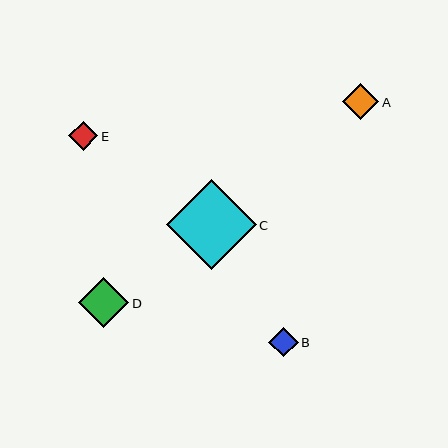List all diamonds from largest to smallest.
From largest to smallest: C, D, A, B, E.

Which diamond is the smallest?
Diamond E is the smallest with a size of approximately 29 pixels.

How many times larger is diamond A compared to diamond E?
Diamond A is approximately 1.3 times the size of diamond E.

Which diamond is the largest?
Diamond C is the largest with a size of approximately 90 pixels.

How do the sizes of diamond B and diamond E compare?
Diamond B and diamond E are approximately the same size.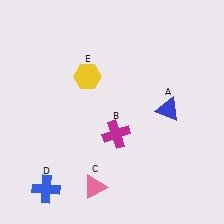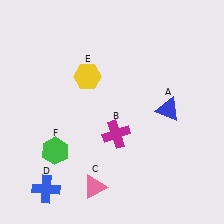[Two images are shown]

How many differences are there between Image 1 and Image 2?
There is 1 difference between the two images.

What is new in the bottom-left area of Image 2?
A green hexagon (F) was added in the bottom-left area of Image 2.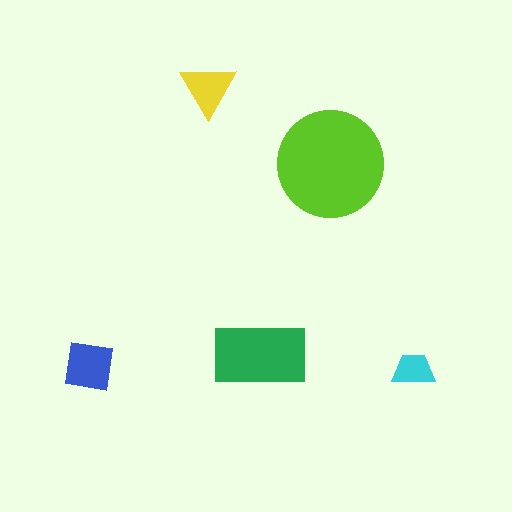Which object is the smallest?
The cyan trapezoid.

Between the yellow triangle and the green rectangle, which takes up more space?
The green rectangle.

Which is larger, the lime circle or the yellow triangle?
The lime circle.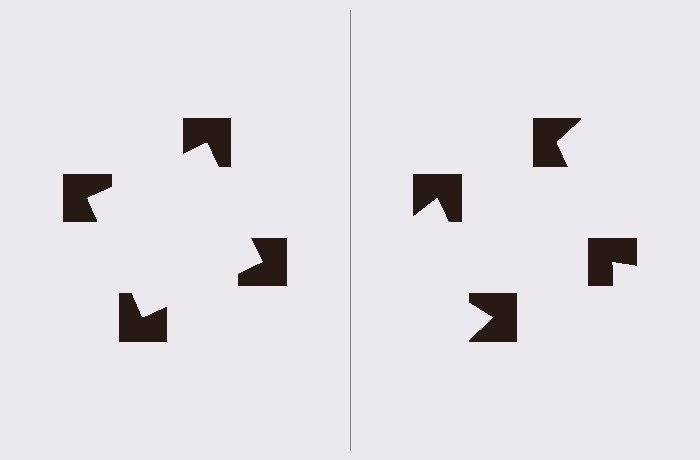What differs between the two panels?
The notched squares are positioned identically on both sides; only the wedge orientations differ. On the left they align to a square; on the right they are misaligned.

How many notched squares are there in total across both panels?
8 — 4 on each side.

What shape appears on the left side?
An illusory square.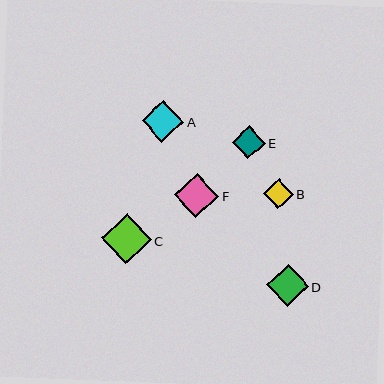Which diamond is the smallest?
Diamond B is the smallest with a size of approximately 30 pixels.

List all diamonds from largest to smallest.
From largest to smallest: C, F, D, A, E, B.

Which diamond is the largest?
Diamond C is the largest with a size of approximately 50 pixels.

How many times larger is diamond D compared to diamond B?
Diamond D is approximately 1.4 times the size of diamond B.